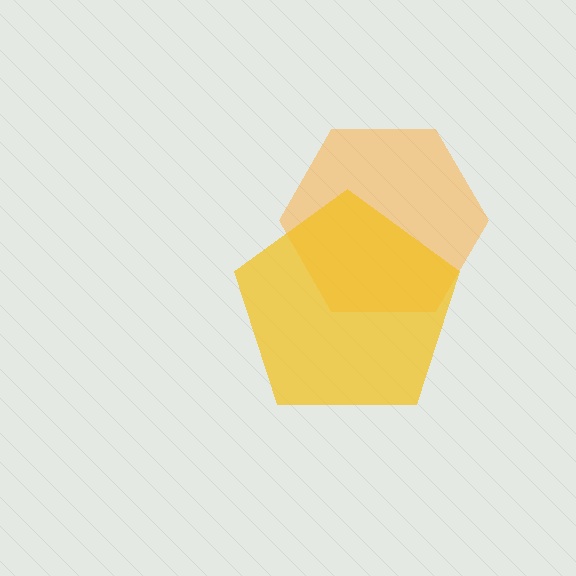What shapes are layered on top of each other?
The layered shapes are: an orange hexagon, a yellow pentagon.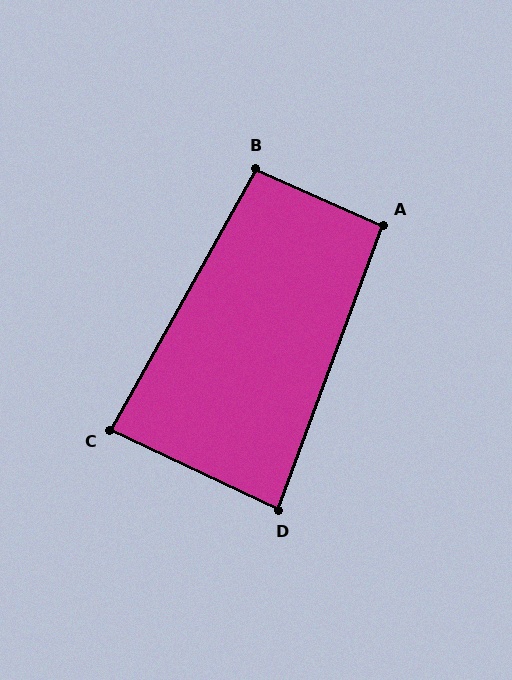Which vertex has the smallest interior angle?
D, at approximately 85 degrees.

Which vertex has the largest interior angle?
B, at approximately 95 degrees.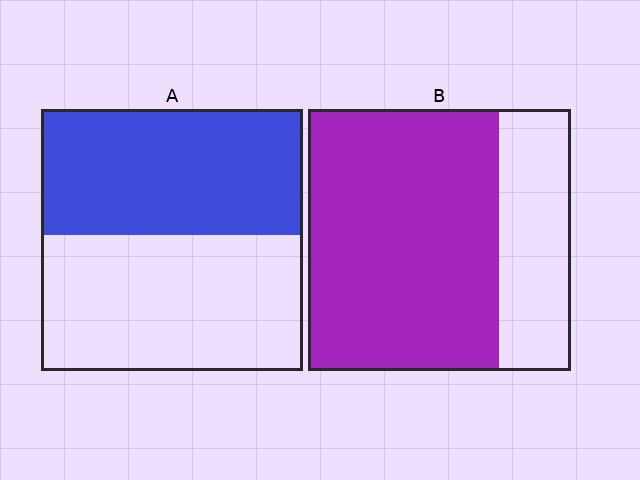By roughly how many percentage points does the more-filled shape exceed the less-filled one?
By roughly 25 percentage points (B over A).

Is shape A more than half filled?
Roughly half.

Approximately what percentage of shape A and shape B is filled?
A is approximately 50% and B is approximately 75%.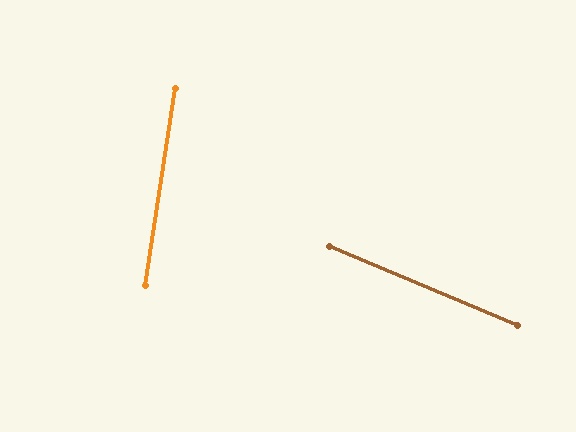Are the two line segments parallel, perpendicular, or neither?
Neither parallel nor perpendicular — they differ by about 76°.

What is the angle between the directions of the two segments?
Approximately 76 degrees.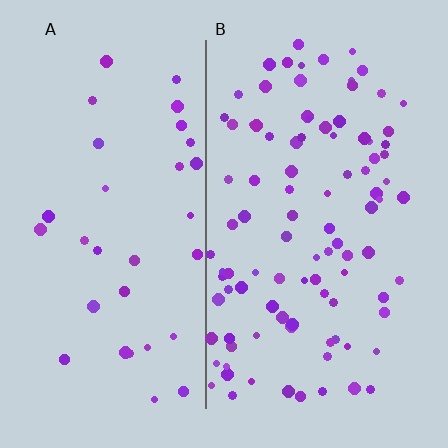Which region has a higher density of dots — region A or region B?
B (the right).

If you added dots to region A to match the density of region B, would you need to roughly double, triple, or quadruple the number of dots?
Approximately triple.